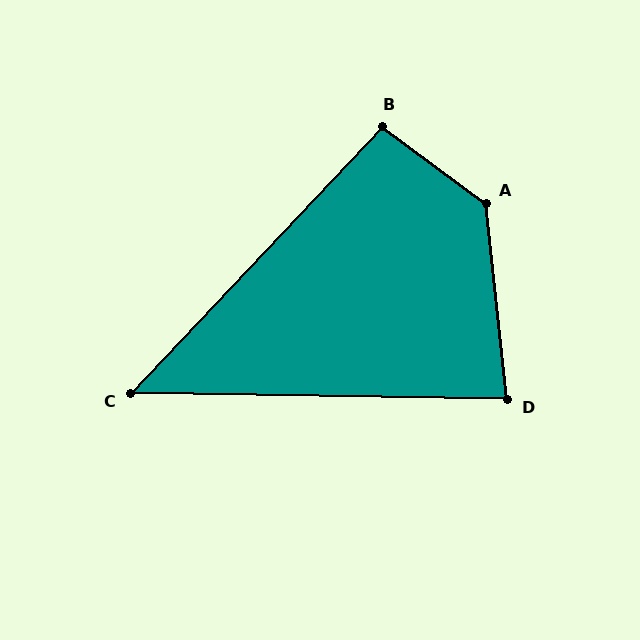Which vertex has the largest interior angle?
A, at approximately 132 degrees.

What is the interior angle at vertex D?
Approximately 83 degrees (acute).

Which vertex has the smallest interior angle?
C, at approximately 48 degrees.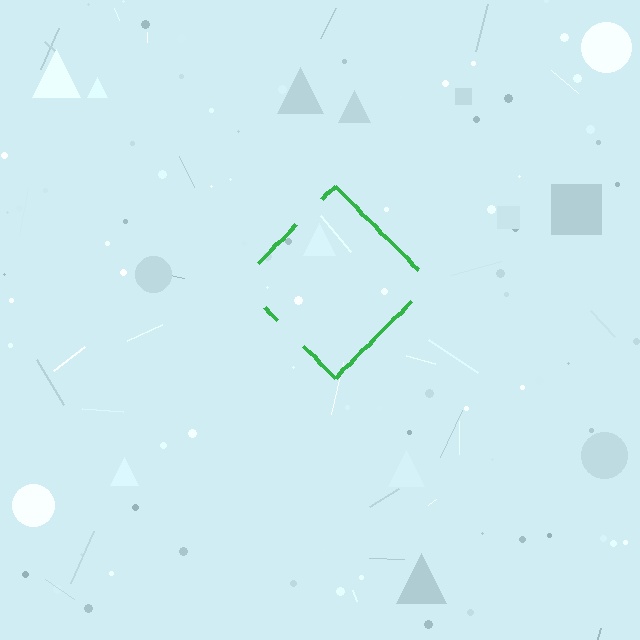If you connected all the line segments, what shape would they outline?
They would outline a diamond.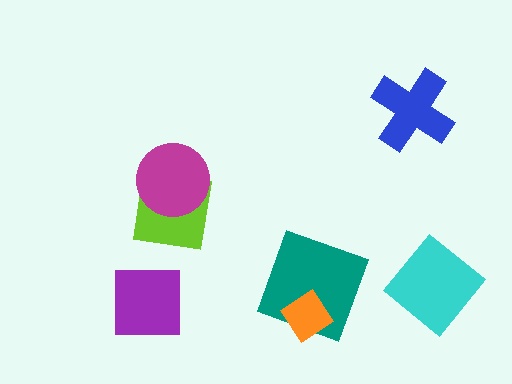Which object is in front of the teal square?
The orange diamond is in front of the teal square.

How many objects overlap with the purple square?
0 objects overlap with the purple square.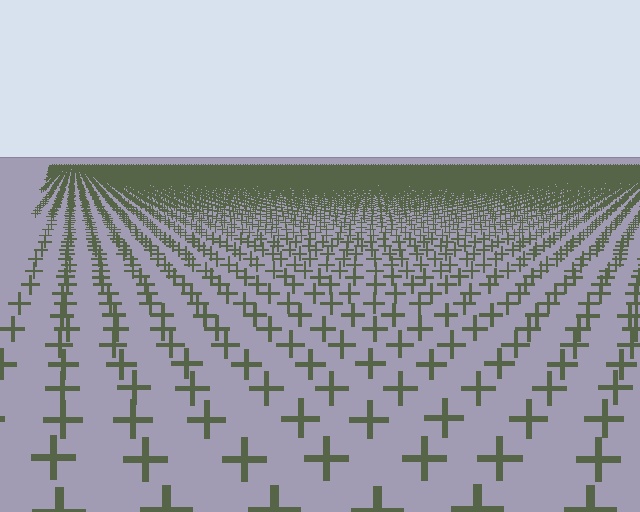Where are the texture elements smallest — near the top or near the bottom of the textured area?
Near the top.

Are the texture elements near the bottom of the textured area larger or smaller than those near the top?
Larger. Near the bottom, elements are closer to the viewer and appear at a bigger on-screen size.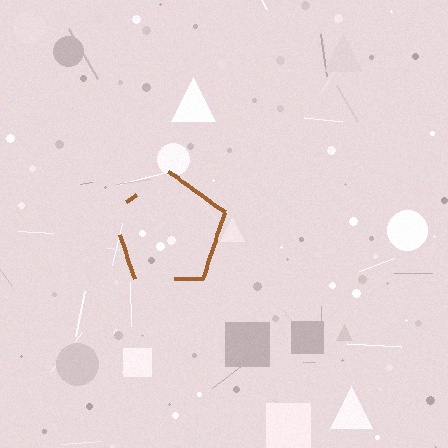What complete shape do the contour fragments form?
The contour fragments form a pentagon.